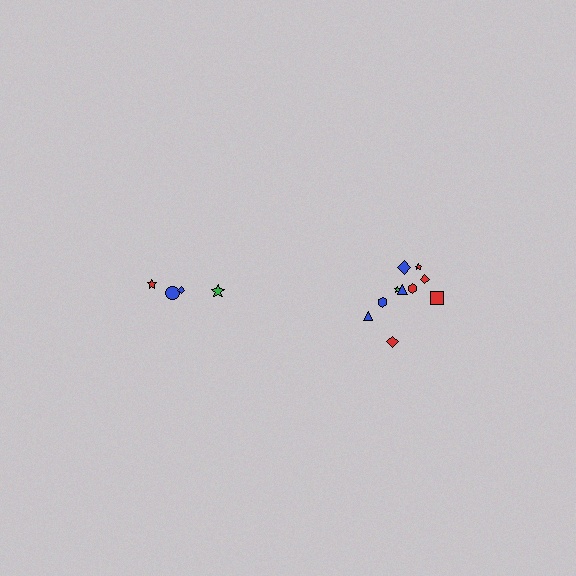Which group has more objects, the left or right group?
The right group.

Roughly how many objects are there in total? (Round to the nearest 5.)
Roughly 15 objects in total.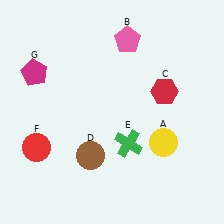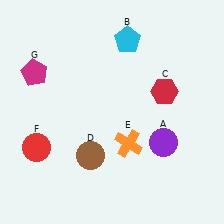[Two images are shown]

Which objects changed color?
A changed from yellow to purple. B changed from pink to cyan. E changed from green to orange.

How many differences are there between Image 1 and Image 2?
There are 3 differences between the two images.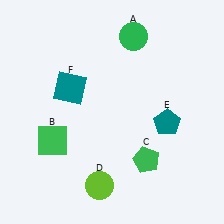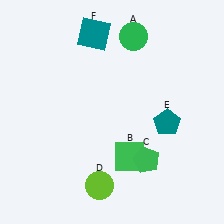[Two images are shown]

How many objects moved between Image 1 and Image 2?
2 objects moved between the two images.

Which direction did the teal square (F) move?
The teal square (F) moved up.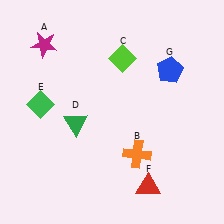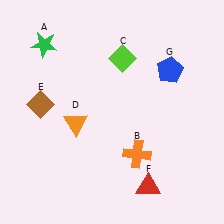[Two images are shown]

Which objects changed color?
A changed from magenta to green. D changed from green to orange. E changed from green to brown.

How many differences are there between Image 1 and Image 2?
There are 3 differences between the two images.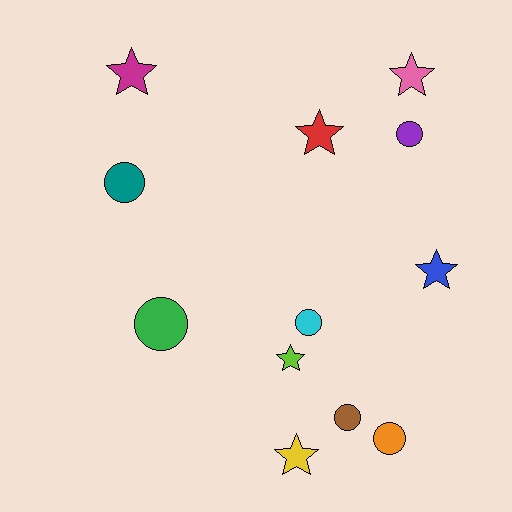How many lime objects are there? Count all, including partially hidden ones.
There is 1 lime object.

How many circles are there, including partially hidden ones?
There are 6 circles.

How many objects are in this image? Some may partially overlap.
There are 12 objects.